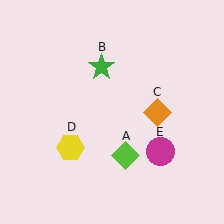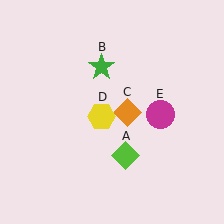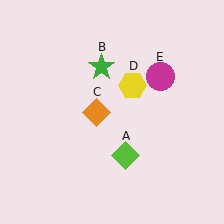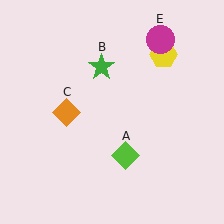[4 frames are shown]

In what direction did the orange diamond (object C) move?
The orange diamond (object C) moved left.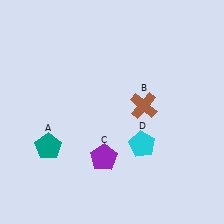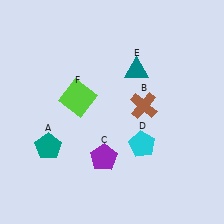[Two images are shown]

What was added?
A teal triangle (E), a lime square (F) were added in Image 2.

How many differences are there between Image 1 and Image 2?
There are 2 differences between the two images.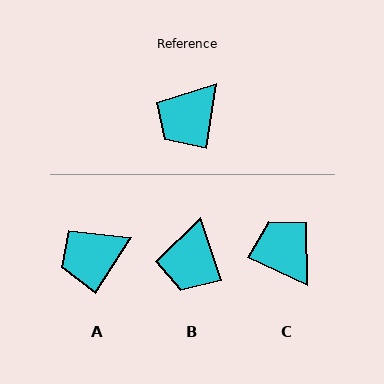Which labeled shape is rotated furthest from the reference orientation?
C, about 106 degrees away.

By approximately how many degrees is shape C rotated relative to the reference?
Approximately 106 degrees clockwise.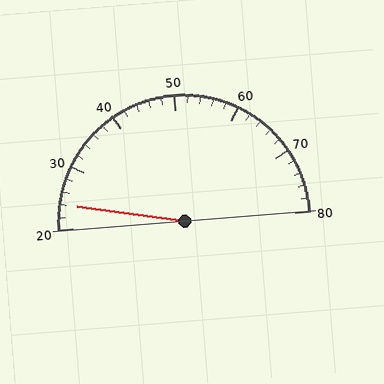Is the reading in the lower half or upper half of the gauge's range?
The reading is in the lower half of the range (20 to 80).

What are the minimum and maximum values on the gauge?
The gauge ranges from 20 to 80.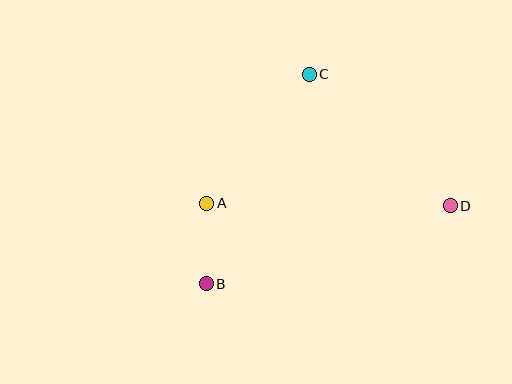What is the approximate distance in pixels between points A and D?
The distance between A and D is approximately 244 pixels.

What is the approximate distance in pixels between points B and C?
The distance between B and C is approximately 233 pixels.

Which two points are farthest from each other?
Points B and D are farthest from each other.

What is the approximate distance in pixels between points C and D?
The distance between C and D is approximately 193 pixels.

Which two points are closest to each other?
Points A and B are closest to each other.